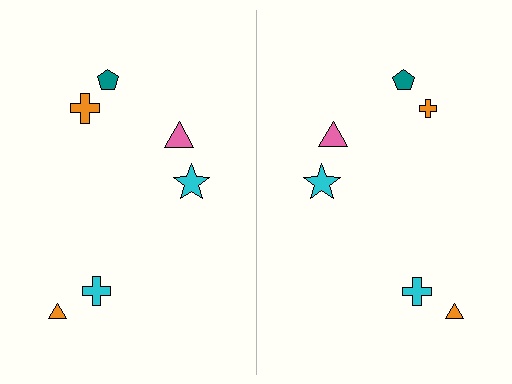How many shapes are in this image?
There are 12 shapes in this image.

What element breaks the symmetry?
The orange cross on the right side has a different size than its mirror counterpart.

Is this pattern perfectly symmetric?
No, the pattern is not perfectly symmetric. The orange cross on the right side has a different size than its mirror counterpart.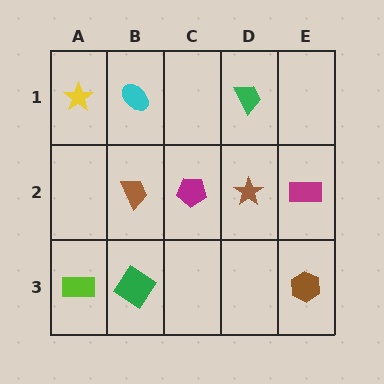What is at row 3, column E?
A brown hexagon.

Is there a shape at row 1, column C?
No, that cell is empty.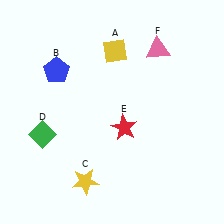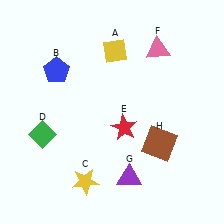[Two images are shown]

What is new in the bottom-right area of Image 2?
A purple triangle (G) was added in the bottom-right area of Image 2.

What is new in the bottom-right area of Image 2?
A brown square (H) was added in the bottom-right area of Image 2.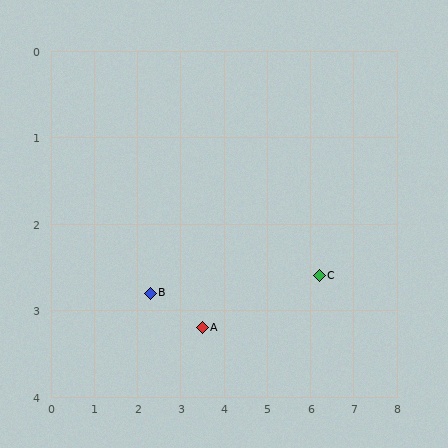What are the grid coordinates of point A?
Point A is at approximately (3.5, 3.2).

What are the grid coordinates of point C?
Point C is at approximately (6.2, 2.6).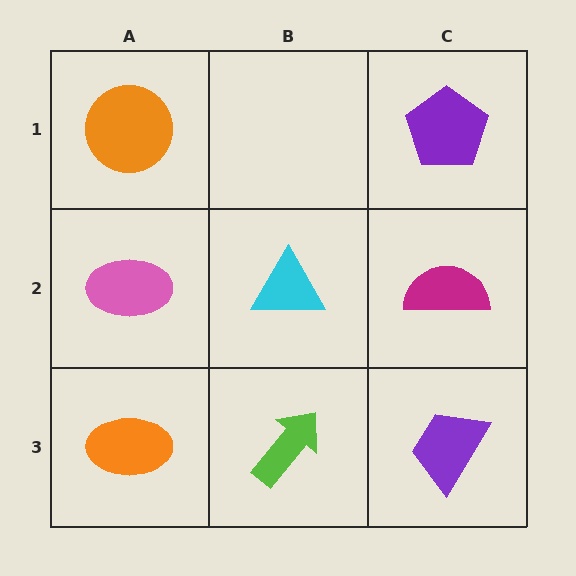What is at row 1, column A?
An orange circle.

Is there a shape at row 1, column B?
No, that cell is empty.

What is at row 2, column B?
A cyan triangle.